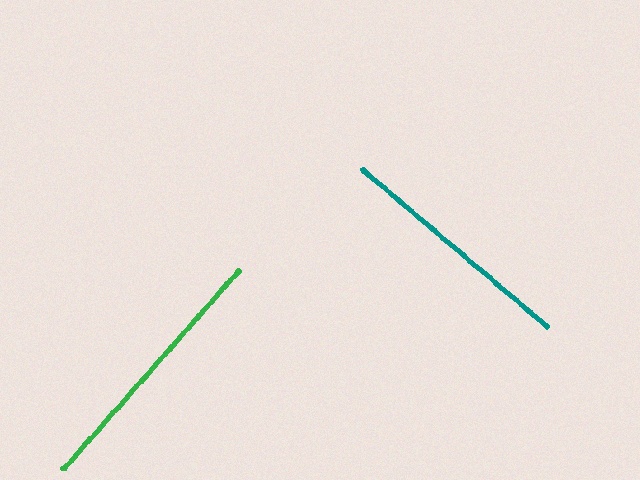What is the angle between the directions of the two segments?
Approximately 89 degrees.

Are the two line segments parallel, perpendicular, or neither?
Perpendicular — they meet at approximately 89°.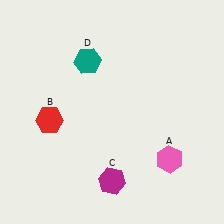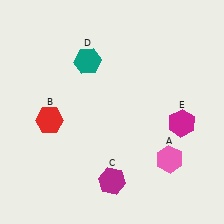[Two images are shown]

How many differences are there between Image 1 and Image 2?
There is 1 difference between the two images.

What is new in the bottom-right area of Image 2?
A magenta hexagon (E) was added in the bottom-right area of Image 2.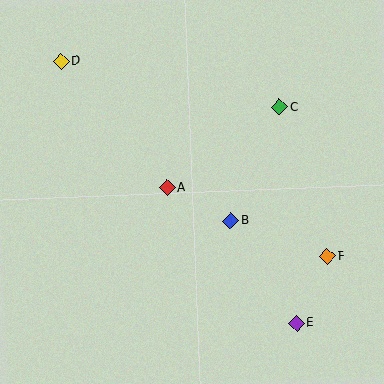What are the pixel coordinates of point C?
Point C is at (279, 107).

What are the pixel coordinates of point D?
Point D is at (61, 61).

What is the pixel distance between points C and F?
The distance between C and F is 157 pixels.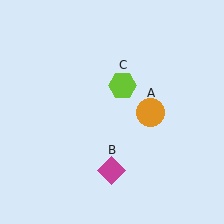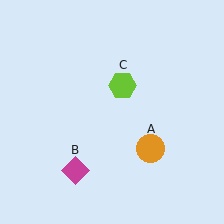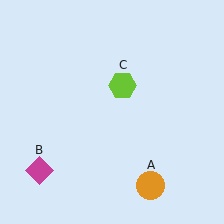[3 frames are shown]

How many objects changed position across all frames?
2 objects changed position: orange circle (object A), magenta diamond (object B).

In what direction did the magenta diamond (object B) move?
The magenta diamond (object B) moved left.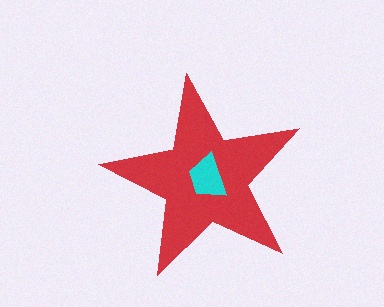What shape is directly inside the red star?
The cyan trapezoid.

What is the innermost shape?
The cyan trapezoid.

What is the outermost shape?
The red star.